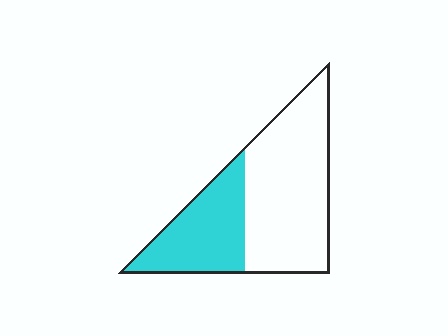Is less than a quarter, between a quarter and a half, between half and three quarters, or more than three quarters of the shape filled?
Between a quarter and a half.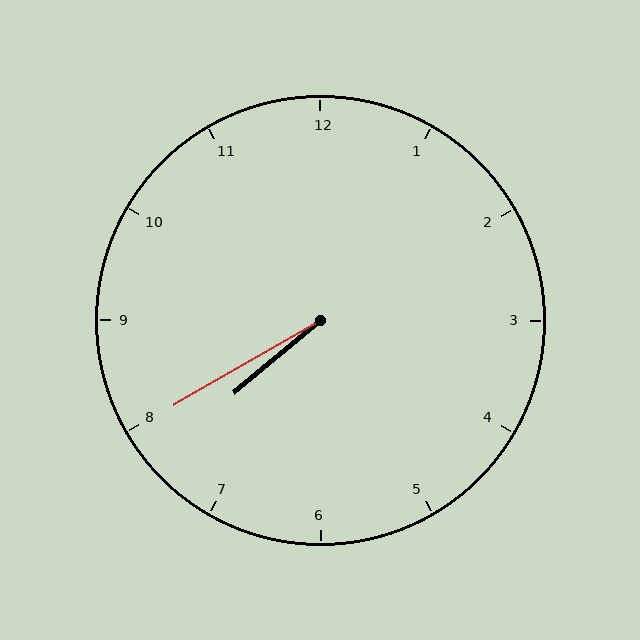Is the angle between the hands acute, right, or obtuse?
It is acute.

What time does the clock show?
7:40.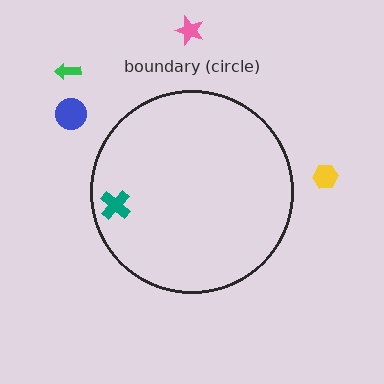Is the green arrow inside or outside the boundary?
Outside.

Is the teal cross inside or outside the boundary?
Inside.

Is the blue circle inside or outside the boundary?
Outside.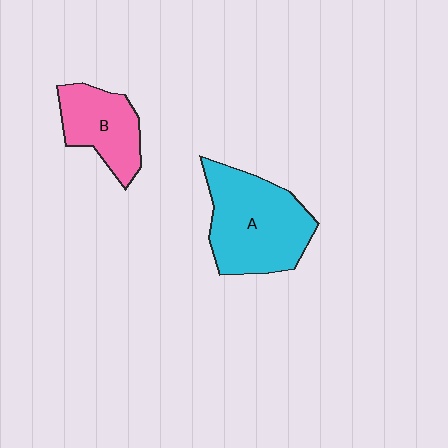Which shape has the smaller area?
Shape B (pink).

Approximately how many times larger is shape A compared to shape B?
Approximately 1.6 times.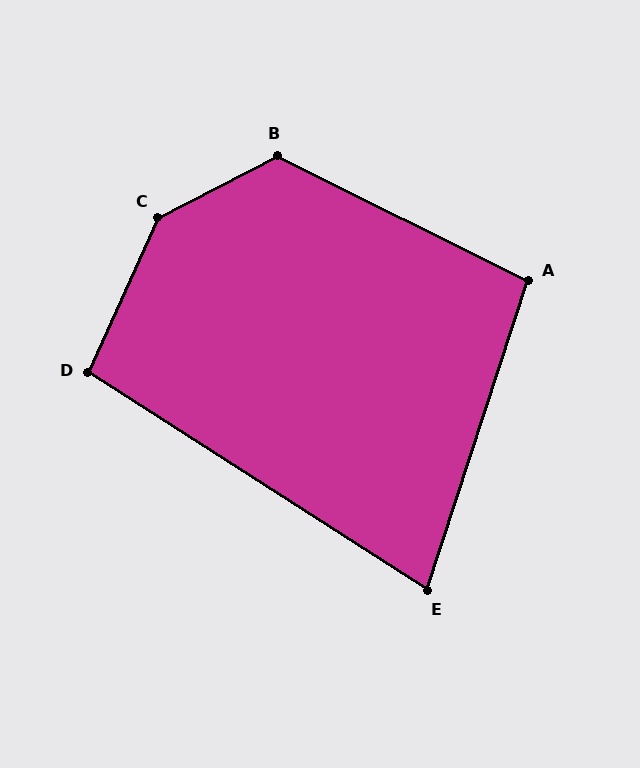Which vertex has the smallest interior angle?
E, at approximately 75 degrees.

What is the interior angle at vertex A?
Approximately 99 degrees (obtuse).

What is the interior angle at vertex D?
Approximately 98 degrees (obtuse).